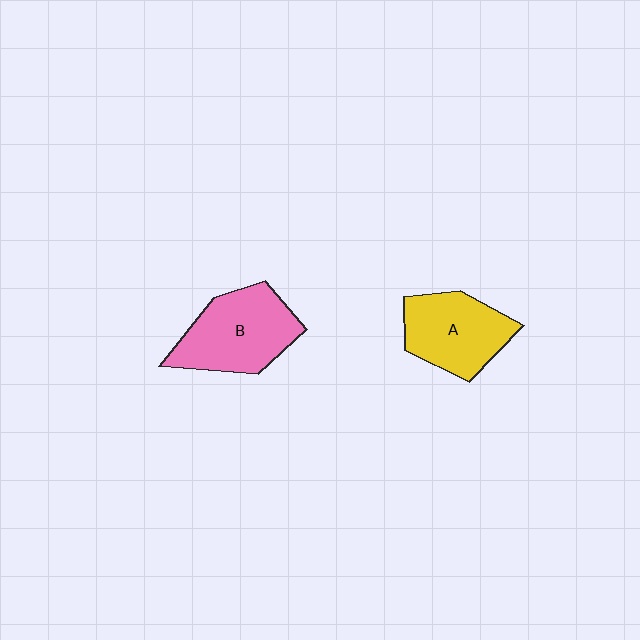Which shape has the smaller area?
Shape A (yellow).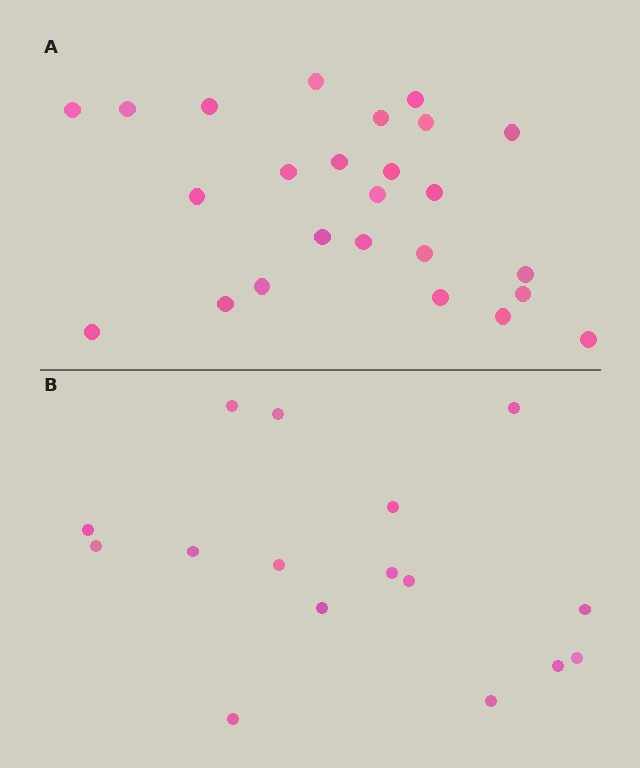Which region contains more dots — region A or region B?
Region A (the top region) has more dots.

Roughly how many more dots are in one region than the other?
Region A has roughly 8 or so more dots than region B.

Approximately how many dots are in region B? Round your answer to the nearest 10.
About 20 dots. (The exact count is 16, which rounds to 20.)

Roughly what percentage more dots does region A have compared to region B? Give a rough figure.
About 55% more.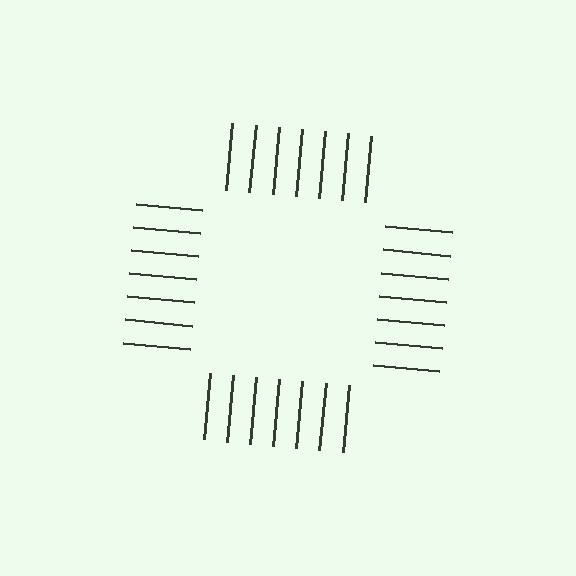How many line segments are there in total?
28 — 7 along each of the 4 edges.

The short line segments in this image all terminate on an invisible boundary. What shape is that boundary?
An illusory square — the line segments terminate on its edges but no continuous stroke is drawn.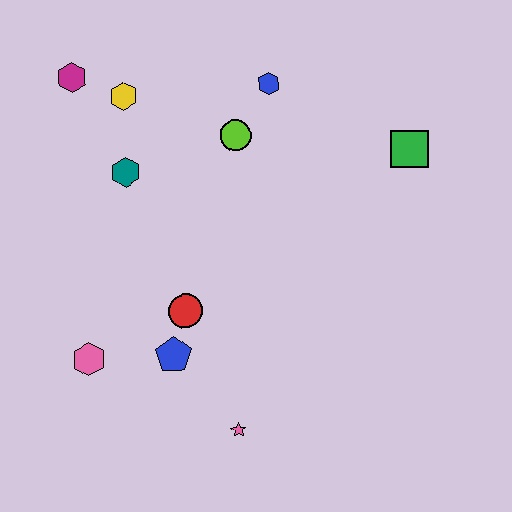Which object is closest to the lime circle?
The blue hexagon is closest to the lime circle.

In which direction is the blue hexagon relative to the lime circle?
The blue hexagon is above the lime circle.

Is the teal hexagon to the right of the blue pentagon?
No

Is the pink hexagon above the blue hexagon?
No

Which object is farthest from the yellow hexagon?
The pink star is farthest from the yellow hexagon.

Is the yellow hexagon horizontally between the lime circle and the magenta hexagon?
Yes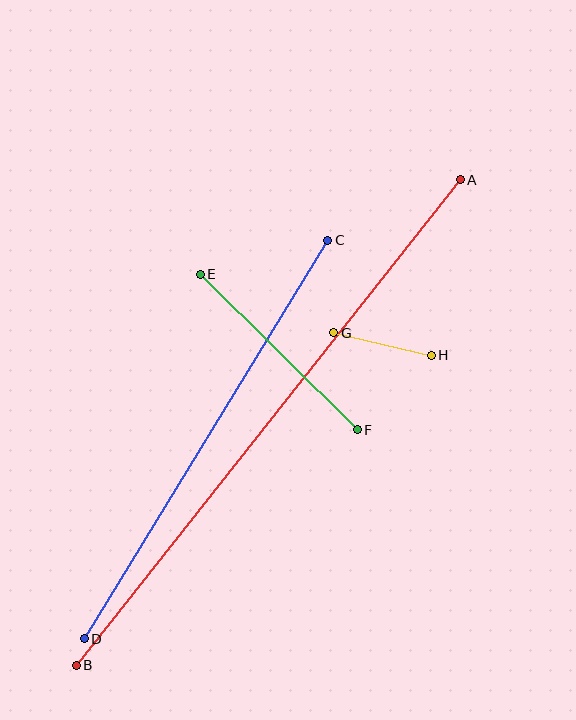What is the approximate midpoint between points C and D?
The midpoint is at approximately (206, 439) pixels.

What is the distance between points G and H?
The distance is approximately 100 pixels.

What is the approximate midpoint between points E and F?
The midpoint is at approximately (279, 352) pixels.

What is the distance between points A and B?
The distance is approximately 619 pixels.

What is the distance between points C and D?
The distance is approximately 467 pixels.